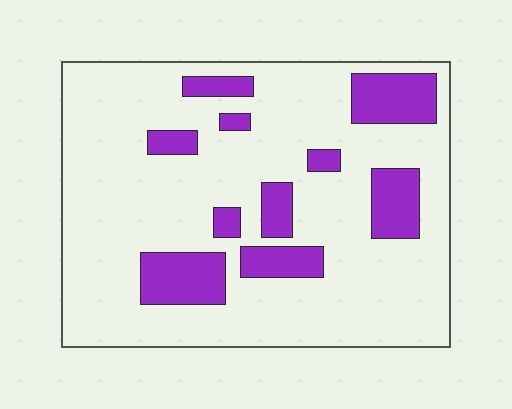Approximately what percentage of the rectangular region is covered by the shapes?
Approximately 20%.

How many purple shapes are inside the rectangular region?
10.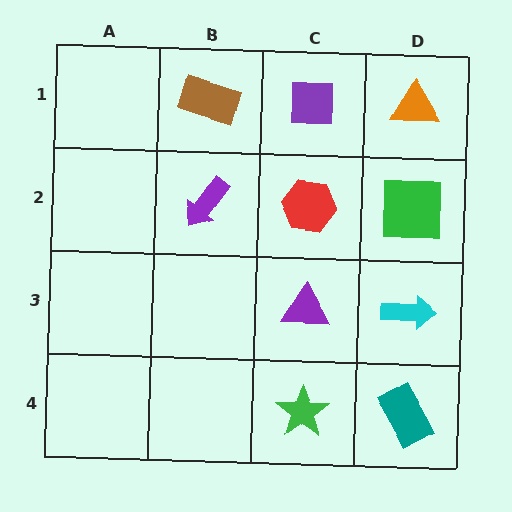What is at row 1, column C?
A purple square.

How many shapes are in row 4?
2 shapes.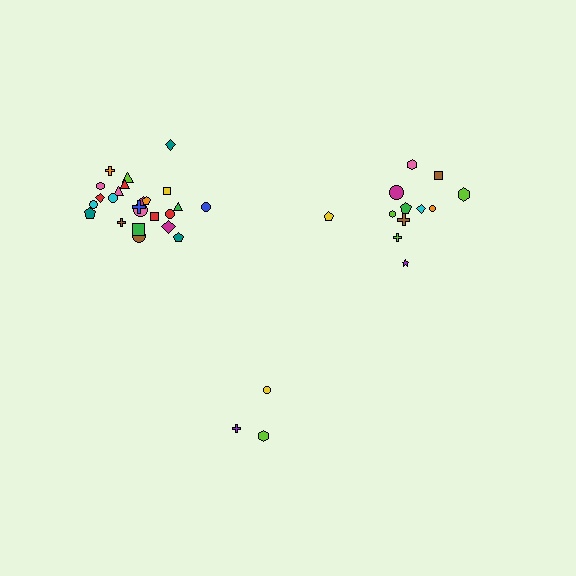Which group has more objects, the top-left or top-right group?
The top-left group.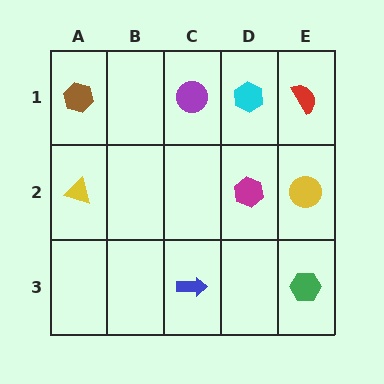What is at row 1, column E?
A red semicircle.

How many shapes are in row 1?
4 shapes.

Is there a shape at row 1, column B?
No, that cell is empty.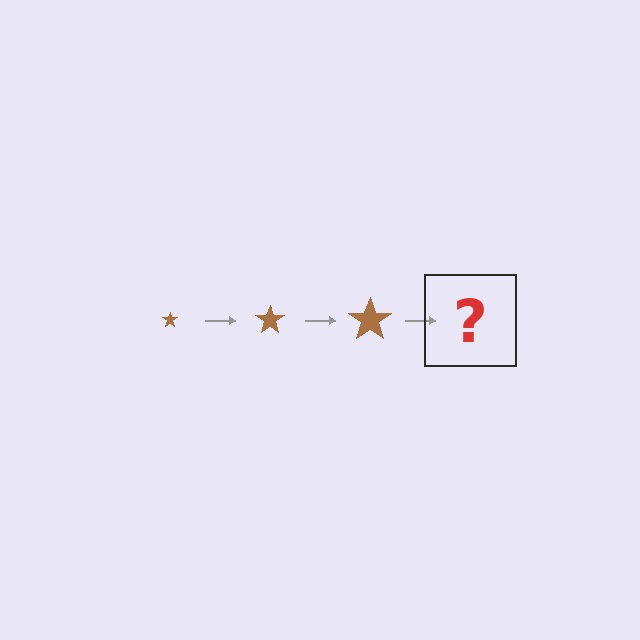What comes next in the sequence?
The next element should be a brown star, larger than the previous one.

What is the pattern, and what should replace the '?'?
The pattern is that the star gets progressively larger each step. The '?' should be a brown star, larger than the previous one.